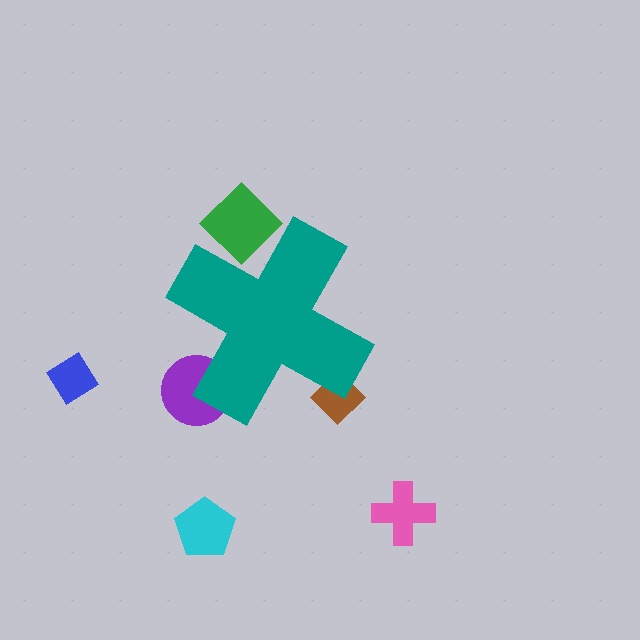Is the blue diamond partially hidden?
No, the blue diamond is fully visible.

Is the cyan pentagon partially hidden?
No, the cyan pentagon is fully visible.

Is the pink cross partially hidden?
No, the pink cross is fully visible.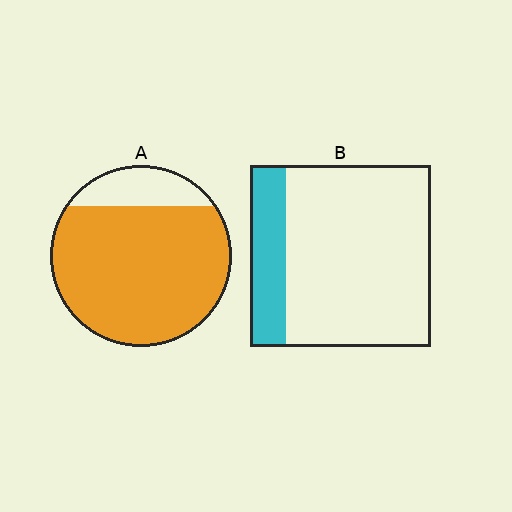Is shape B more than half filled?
No.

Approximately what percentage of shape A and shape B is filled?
A is approximately 85% and B is approximately 20%.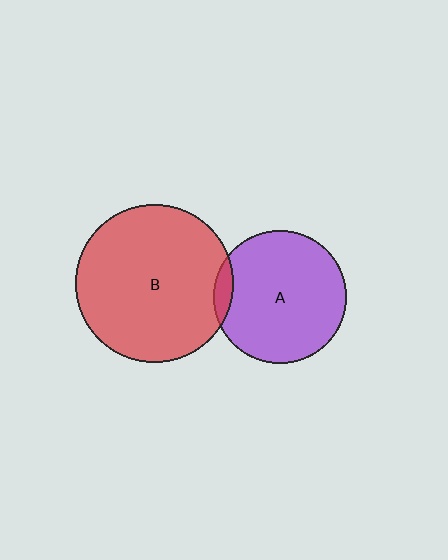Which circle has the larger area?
Circle B (red).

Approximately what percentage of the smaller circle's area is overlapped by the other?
Approximately 5%.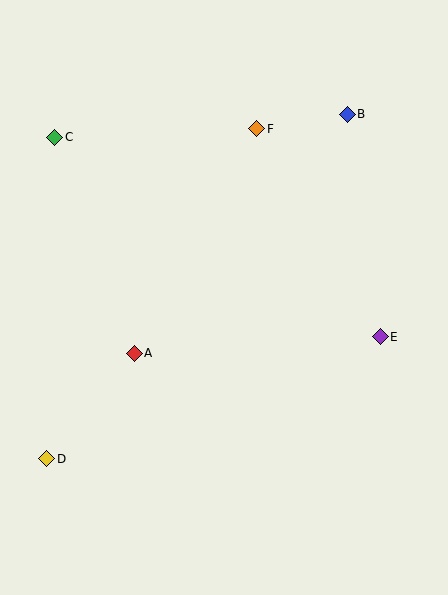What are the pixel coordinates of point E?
Point E is at (380, 337).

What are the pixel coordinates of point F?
Point F is at (257, 129).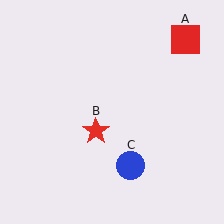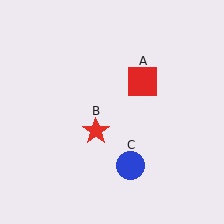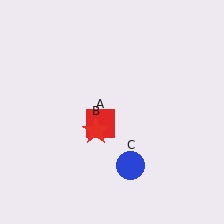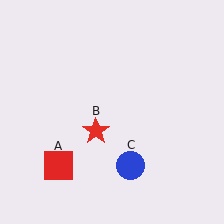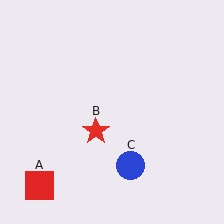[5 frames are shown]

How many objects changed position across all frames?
1 object changed position: red square (object A).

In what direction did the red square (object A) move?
The red square (object A) moved down and to the left.